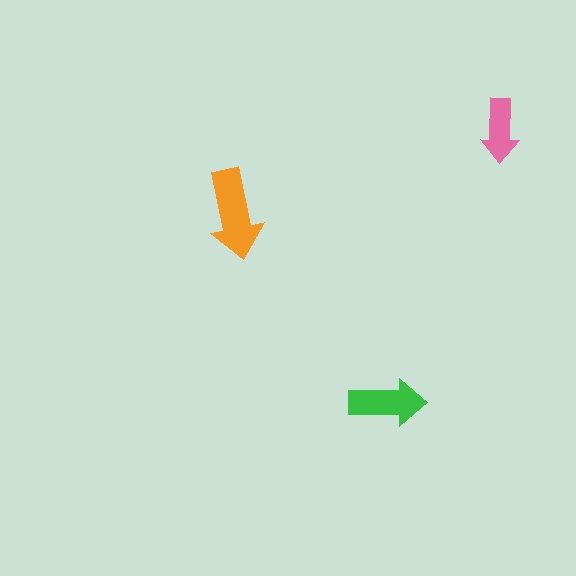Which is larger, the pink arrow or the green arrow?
The green one.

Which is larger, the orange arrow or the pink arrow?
The orange one.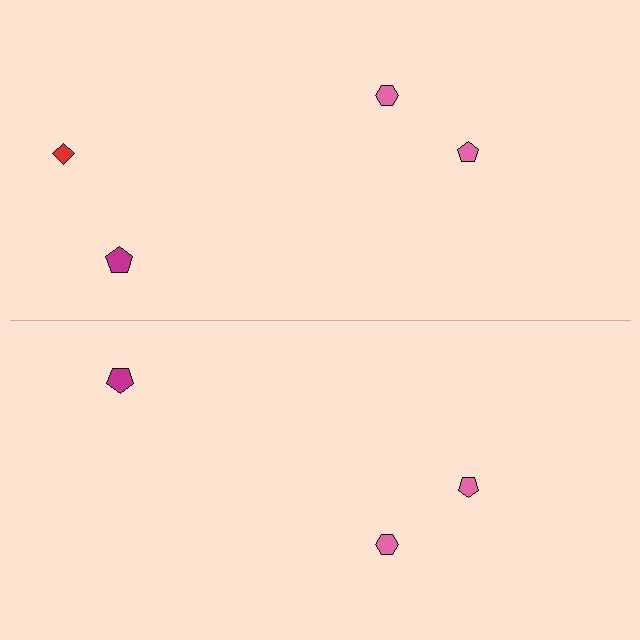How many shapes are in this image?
There are 7 shapes in this image.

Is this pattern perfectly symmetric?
No, the pattern is not perfectly symmetric. A red diamond is missing from the bottom side.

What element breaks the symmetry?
A red diamond is missing from the bottom side.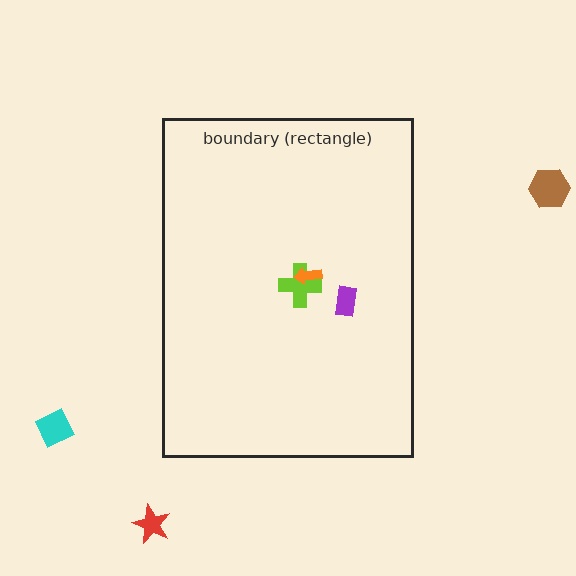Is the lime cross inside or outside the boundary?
Inside.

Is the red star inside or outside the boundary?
Outside.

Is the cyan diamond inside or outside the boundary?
Outside.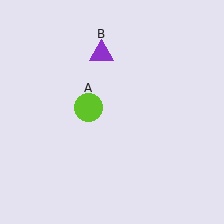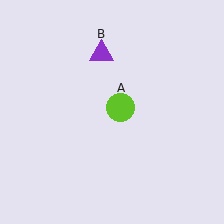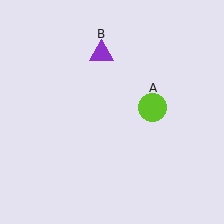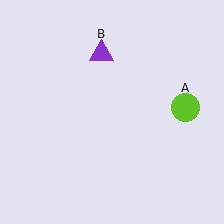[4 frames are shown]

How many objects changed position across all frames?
1 object changed position: lime circle (object A).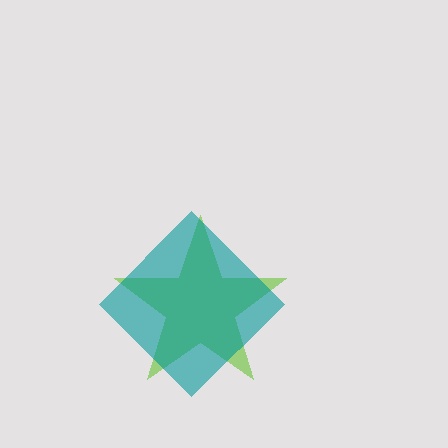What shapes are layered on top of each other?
The layered shapes are: a lime star, a teal diamond.